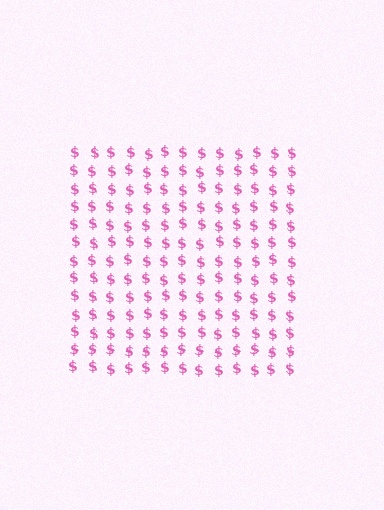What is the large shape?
The large shape is a square.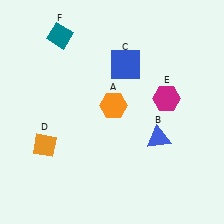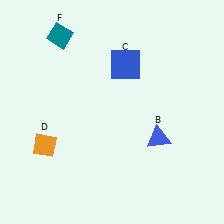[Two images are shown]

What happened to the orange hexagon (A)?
The orange hexagon (A) was removed in Image 2. It was in the top-right area of Image 1.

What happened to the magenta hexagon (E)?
The magenta hexagon (E) was removed in Image 2. It was in the top-right area of Image 1.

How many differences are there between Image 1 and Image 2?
There are 2 differences between the two images.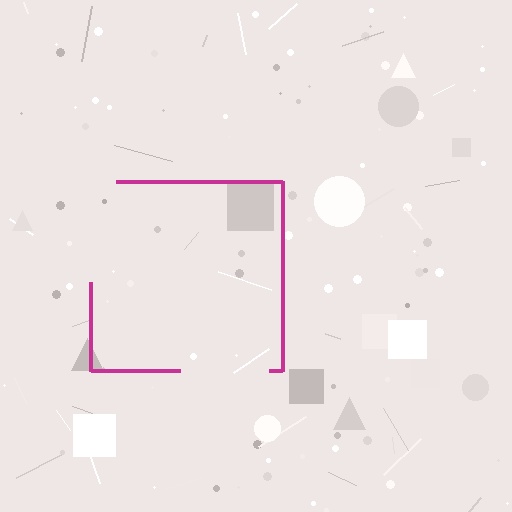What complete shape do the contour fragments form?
The contour fragments form a square.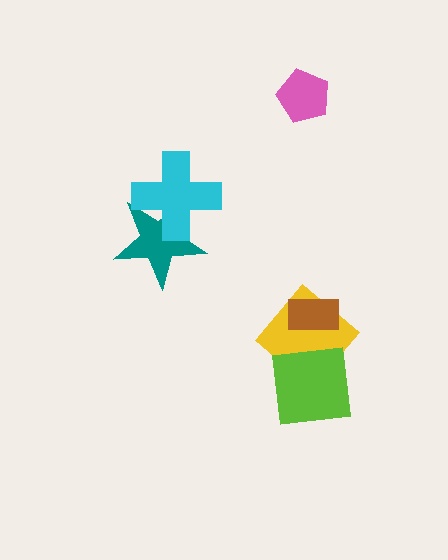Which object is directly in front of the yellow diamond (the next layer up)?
The lime square is directly in front of the yellow diamond.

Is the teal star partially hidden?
Yes, it is partially covered by another shape.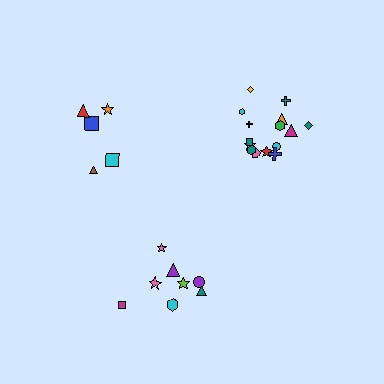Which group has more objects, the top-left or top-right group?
The top-right group.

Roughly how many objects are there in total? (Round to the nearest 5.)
Roughly 30 objects in total.